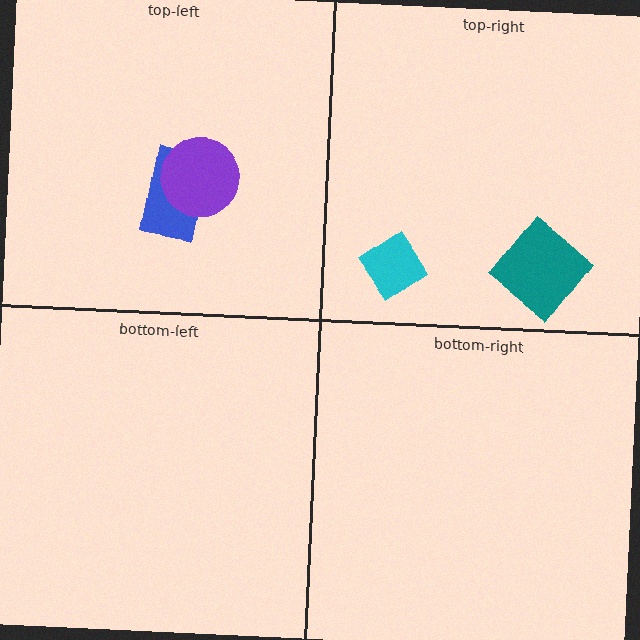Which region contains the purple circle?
The top-left region.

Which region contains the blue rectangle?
The top-left region.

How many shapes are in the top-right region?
2.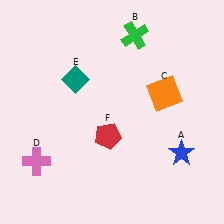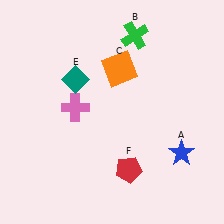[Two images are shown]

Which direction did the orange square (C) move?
The orange square (C) moved left.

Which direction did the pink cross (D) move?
The pink cross (D) moved up.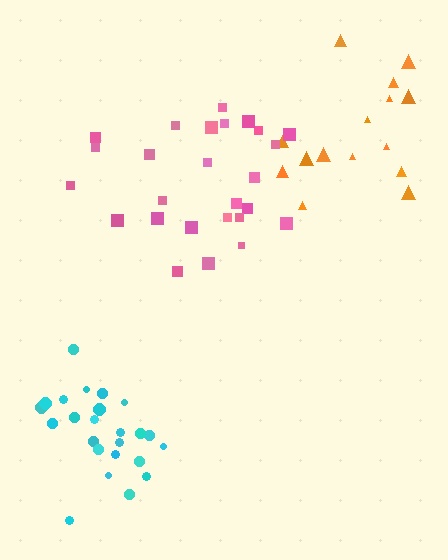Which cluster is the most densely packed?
Cyan.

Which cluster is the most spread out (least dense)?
Orange.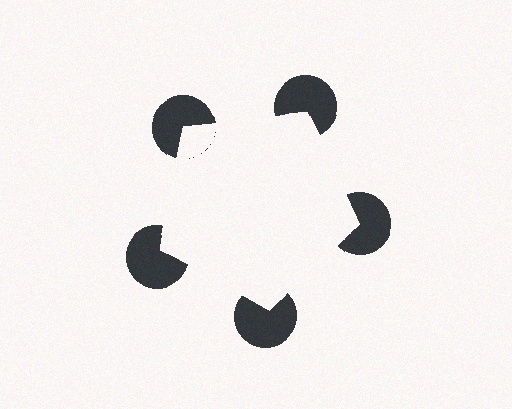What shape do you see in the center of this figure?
An illusory pentagon — its edges are inferred from the aligned wedge cuts in the pac-man discs, not physically drawn.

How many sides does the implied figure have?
5 sides.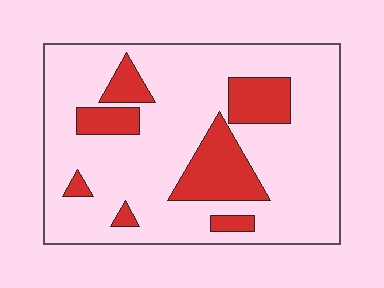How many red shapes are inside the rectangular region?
7.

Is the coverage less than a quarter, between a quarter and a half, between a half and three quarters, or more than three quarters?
Less than a quarter.